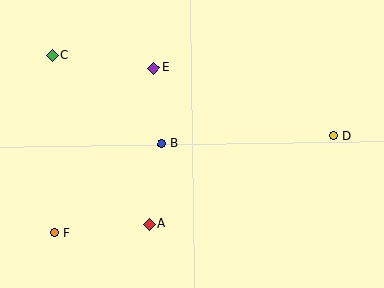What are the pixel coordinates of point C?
Point C is at (52, 55).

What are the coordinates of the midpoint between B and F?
The midpoint between B and F is at (108, 188).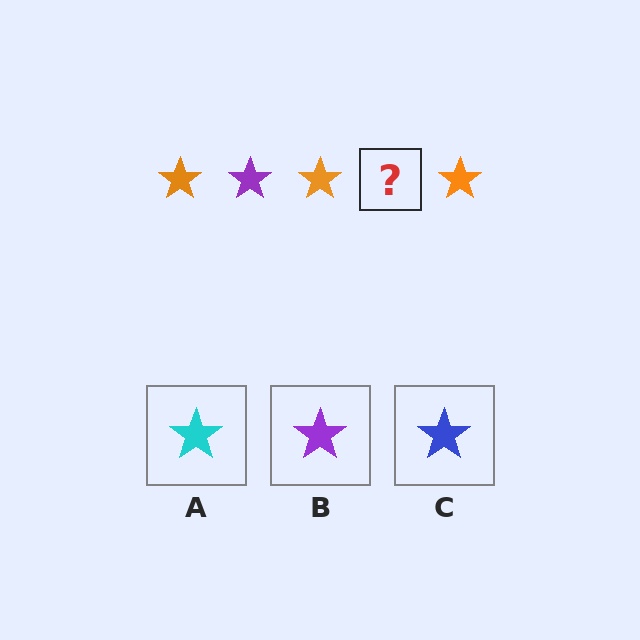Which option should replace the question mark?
Option B.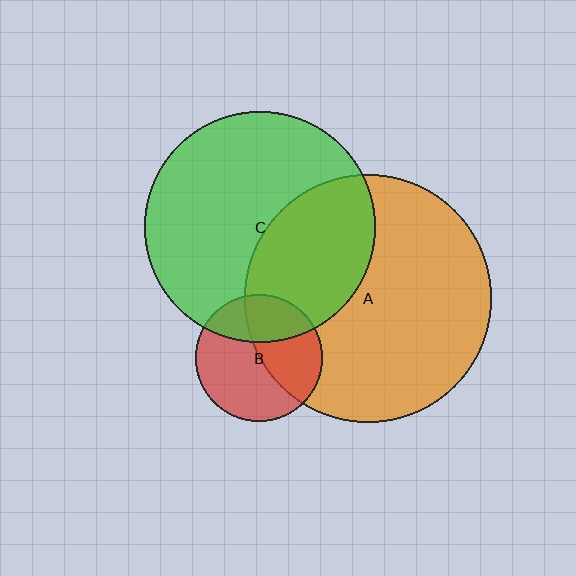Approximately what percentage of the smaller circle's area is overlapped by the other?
Approximately 35%.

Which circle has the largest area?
Circle A (orange).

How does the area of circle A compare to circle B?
Approximately 3.8 times.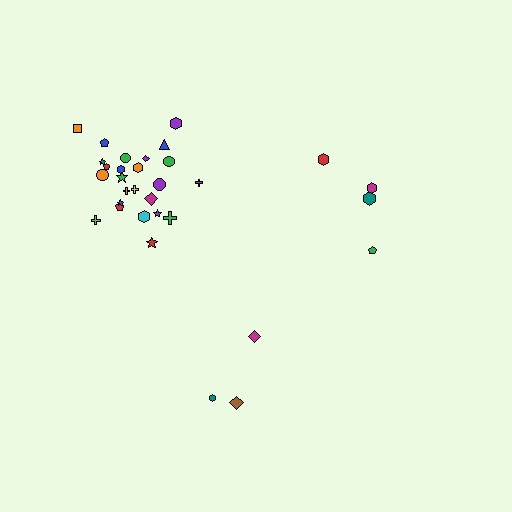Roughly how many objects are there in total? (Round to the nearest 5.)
Roughly 30 objects in total.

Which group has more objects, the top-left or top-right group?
The top-left group.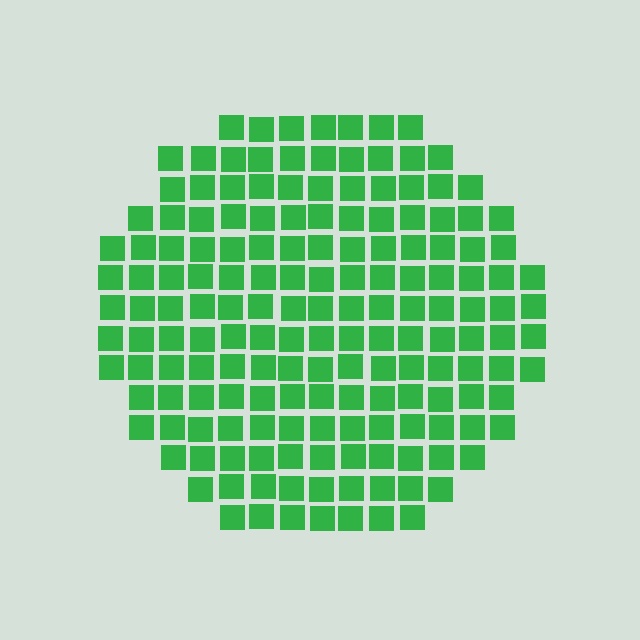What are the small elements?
The small elements are squares.